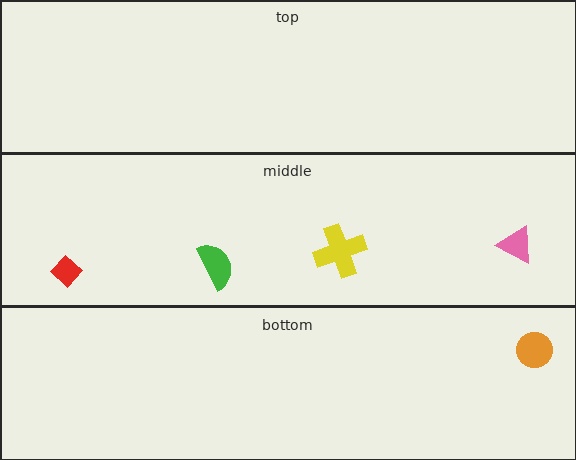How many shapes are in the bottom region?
1.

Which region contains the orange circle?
The bottom region.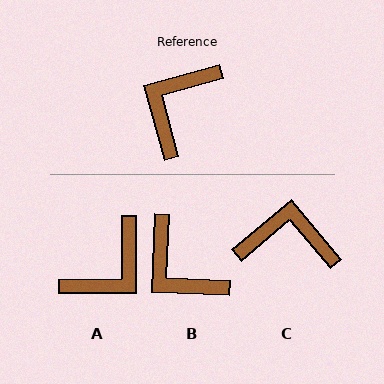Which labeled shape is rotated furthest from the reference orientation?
A, about 165 degrees away.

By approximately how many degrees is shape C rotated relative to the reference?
Approximately 65 degrees clockwise.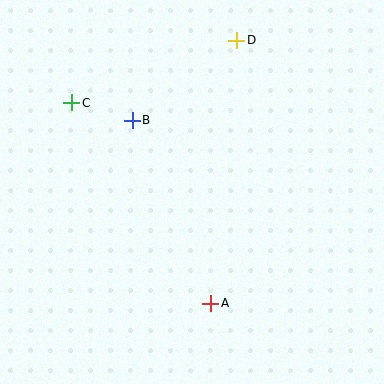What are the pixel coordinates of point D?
Point D is at (237, 40).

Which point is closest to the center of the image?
Point B at (132, 120) is closest to the center.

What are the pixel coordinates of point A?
Point A is at (211, 303).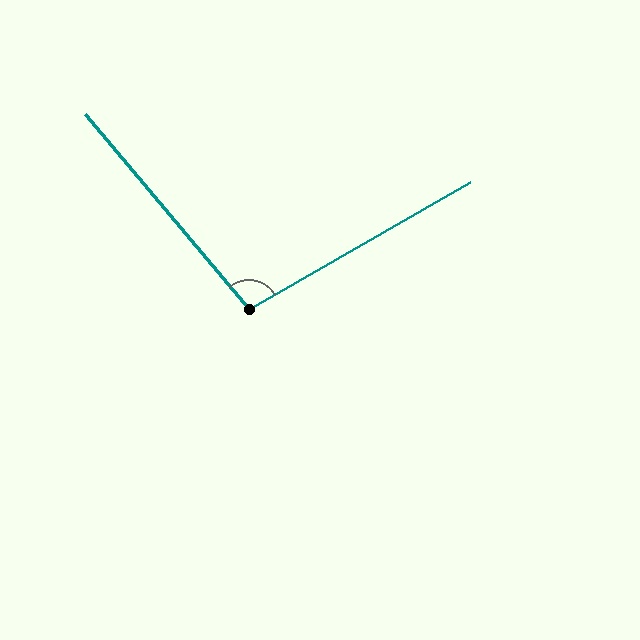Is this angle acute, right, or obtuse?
It is obtuse.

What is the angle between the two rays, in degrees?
Approximately 100 degrees.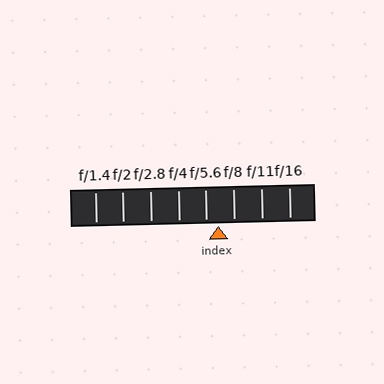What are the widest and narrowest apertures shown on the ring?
The widest aperture shown is f/1.4 and the narrowest is f/16.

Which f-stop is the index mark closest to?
The index mark is closest to f/5.6.